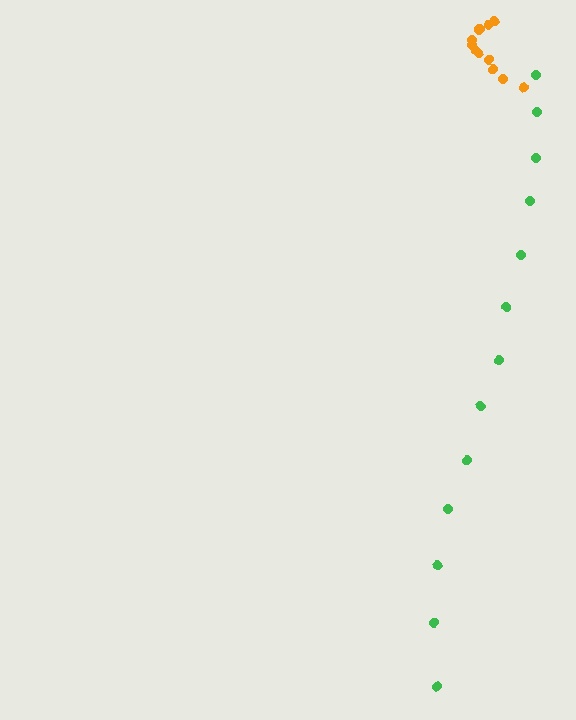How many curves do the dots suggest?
There are 2 distinct paths.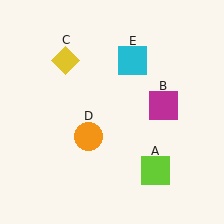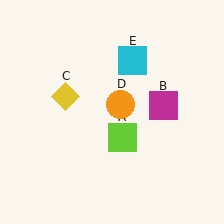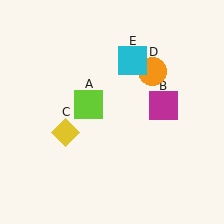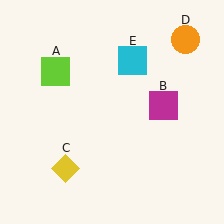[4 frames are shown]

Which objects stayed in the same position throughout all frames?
Magenta square (object B) and cyan square (object E) remained stationary.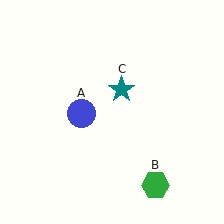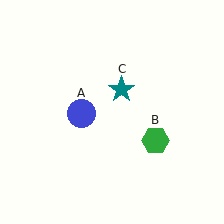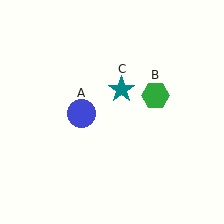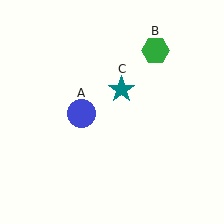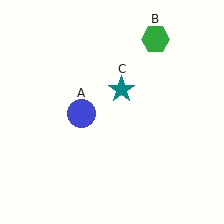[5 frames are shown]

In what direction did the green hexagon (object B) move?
The green hexagon (object B) moved up.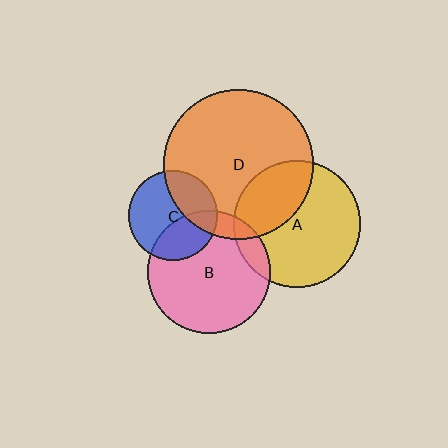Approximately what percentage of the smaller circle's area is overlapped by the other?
Approximately 35%.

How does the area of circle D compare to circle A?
Approximately 1.4 times.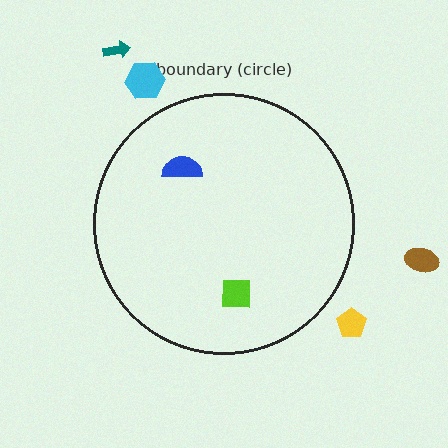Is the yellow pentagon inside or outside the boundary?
Outside.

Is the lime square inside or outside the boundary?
Inside.